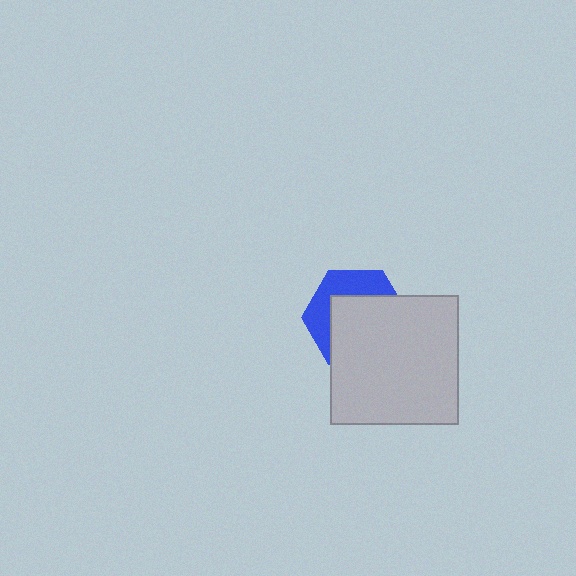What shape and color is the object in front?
The object in front is a light gray square.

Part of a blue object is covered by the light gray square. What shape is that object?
It is a hexagon.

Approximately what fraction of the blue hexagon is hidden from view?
Roughly 62% of the blue hexagon is hidden behind the light gray square.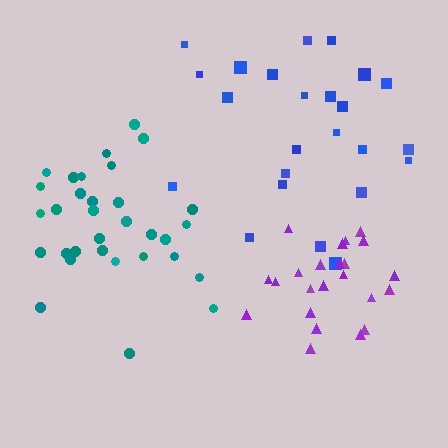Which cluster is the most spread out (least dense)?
Blue.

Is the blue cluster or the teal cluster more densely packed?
Teal.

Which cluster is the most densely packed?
Purple.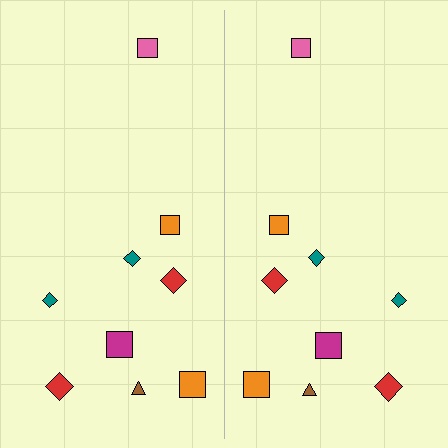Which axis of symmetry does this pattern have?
The pattern has a vertical axis of symmetry running through the center of the image.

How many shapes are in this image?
There are 18 shapes in this image.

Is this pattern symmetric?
Yes, this pattern has bilateral (reflection) symmetry.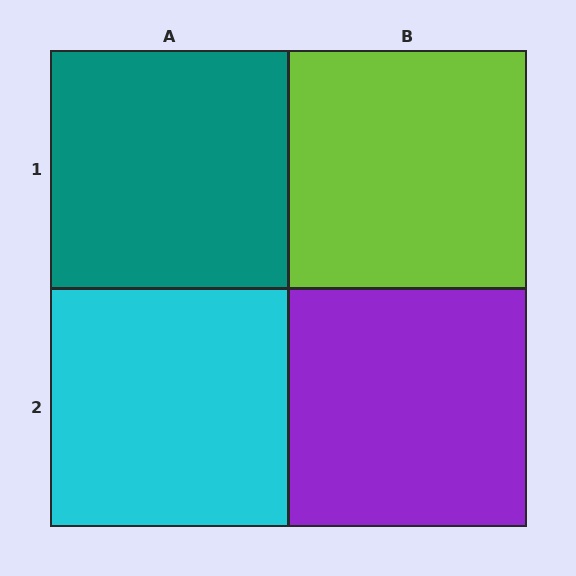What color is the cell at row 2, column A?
Cyan.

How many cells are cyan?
1 cell is cyan.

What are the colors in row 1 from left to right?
Teal, lime.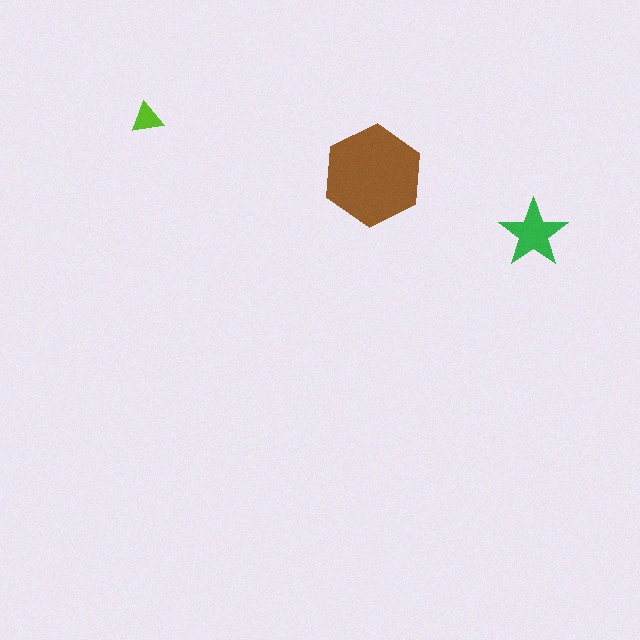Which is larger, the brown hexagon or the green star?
The brown hexagon.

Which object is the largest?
The brown hexagon.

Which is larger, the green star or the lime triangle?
The green star.